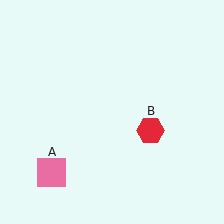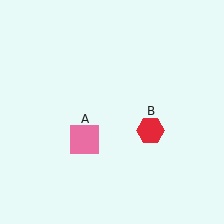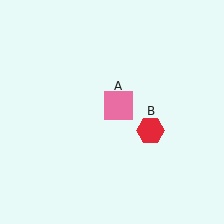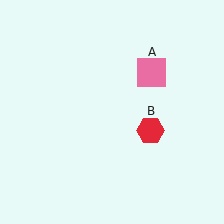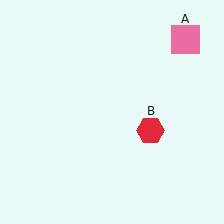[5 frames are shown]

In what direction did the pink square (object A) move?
The pink square (object A) moved up and to the right.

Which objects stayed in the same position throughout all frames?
Red hexagon (object B) remained stationary.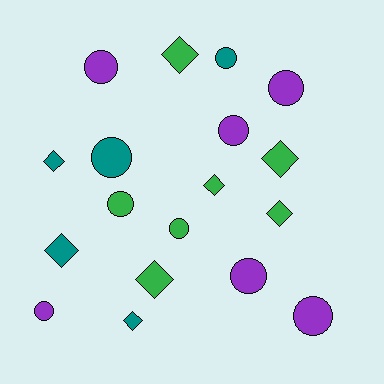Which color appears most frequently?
Green, with 7 objects.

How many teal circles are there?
There are 2 teal circles.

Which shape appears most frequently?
Circle, with 10 objects.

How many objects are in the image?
There are 18 objects.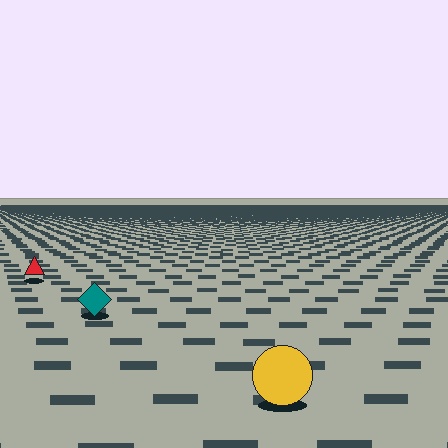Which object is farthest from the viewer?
The red triangle is farthest from the viewer. It appears smaller and the ground texture around it is denser.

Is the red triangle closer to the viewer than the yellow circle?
No. The yellow circle is closer — you can tell from the texture gradient: the ground texture is coarser near it.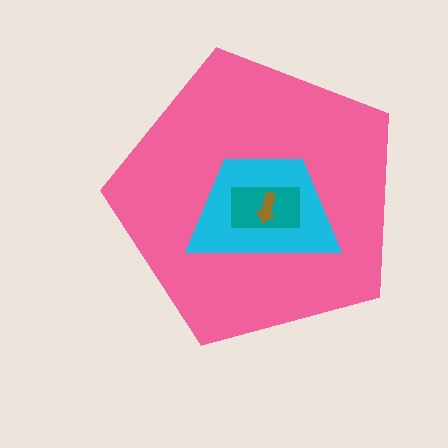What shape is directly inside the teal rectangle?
The brown arrow.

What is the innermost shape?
The brown arrow.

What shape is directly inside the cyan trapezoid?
The teal rectangle.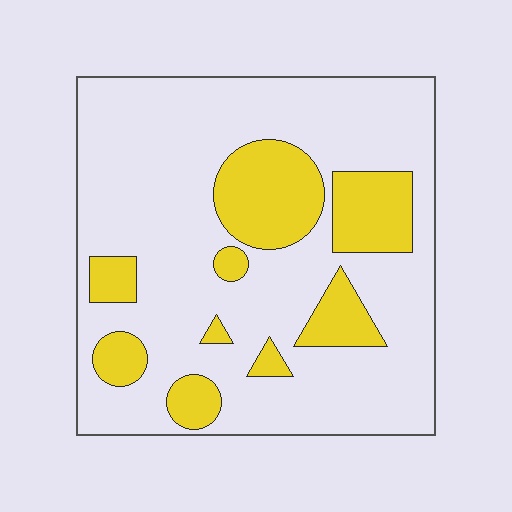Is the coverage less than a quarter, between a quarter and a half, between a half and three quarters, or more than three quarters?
Less than a quarter.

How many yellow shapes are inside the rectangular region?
9.